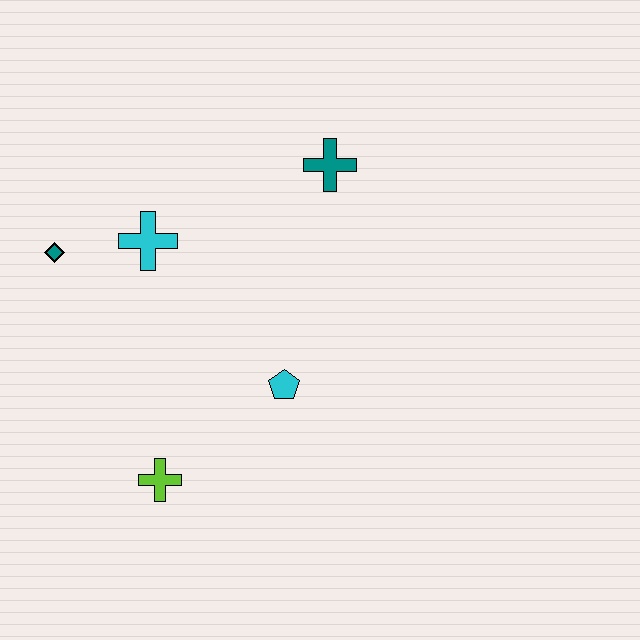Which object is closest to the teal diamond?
The cyan cross is closest to the teal diamond.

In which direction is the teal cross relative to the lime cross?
The teal cross is above the lime cross.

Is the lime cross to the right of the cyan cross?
Yes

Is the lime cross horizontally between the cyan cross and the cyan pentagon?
Yes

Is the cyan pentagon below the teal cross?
Yes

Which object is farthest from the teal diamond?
The teal cross is farthest from the teal diamond.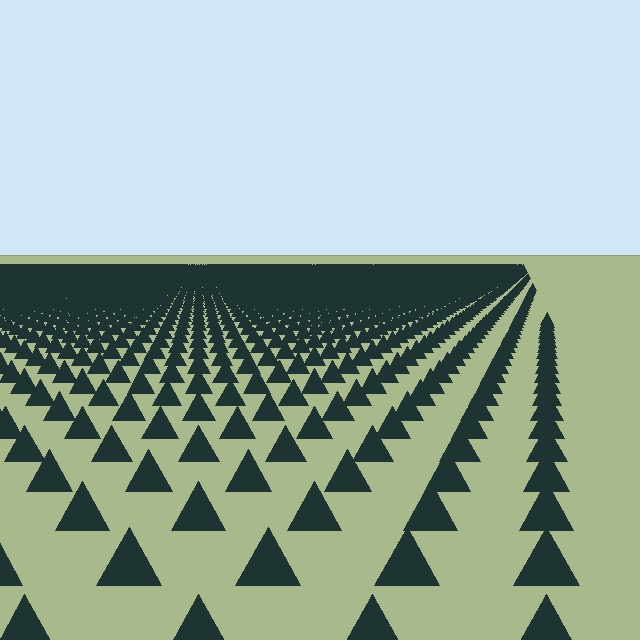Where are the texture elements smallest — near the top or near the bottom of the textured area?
Near the top.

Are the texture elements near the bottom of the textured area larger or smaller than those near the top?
Larger. Near the bottom, elements are closer to the viewer and appear at a bigger on-screen size.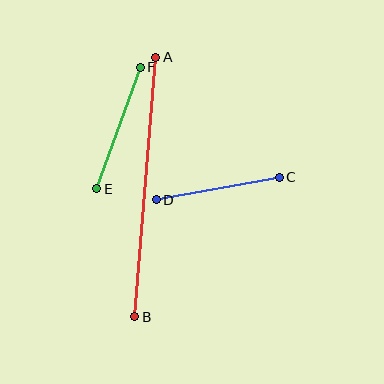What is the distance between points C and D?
The distance is approximately 125 pixels.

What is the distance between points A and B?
The distance is approximately 261 pixels.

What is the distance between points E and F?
The distance is approximately 129 pixels.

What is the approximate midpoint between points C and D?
The midpoint is at approximately (218, 188) pixels.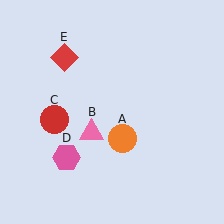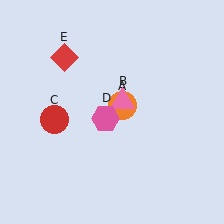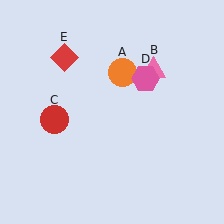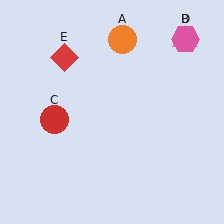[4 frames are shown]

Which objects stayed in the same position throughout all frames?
Red circle (object C) and red diamond (object E) remained stationary.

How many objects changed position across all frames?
3 objects changed position: orange circle (object A), pink triangle (object B), pink hexagon (object D).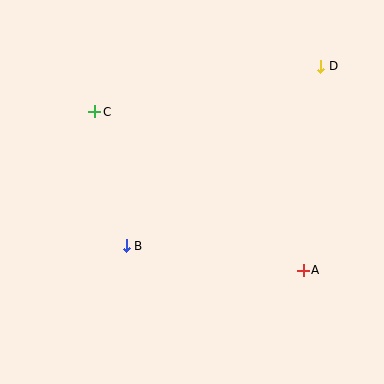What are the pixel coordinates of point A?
Point A is at (303, 270).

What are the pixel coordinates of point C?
Point C is at (95, 112).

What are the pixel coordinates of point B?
Point B is at (126, 246).